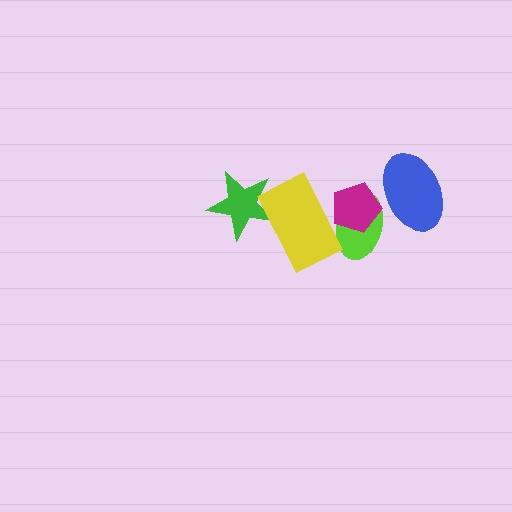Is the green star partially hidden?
Yes, it is partially covered by another shape.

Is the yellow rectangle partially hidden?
Yes, it is partially covered by another shape.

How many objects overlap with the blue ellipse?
2 objects overlap with the blue ellipse.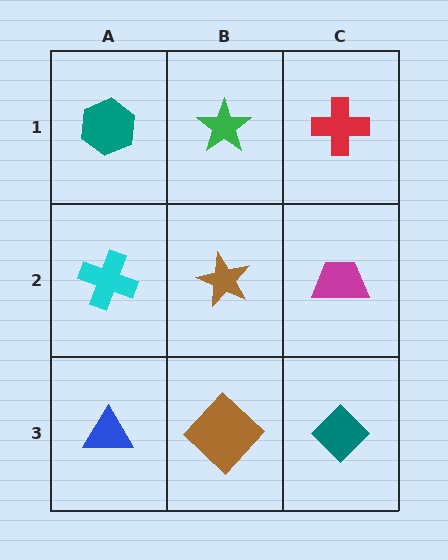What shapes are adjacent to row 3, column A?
A cyan cross (row 2, column A), a brown diamond (row 3, column B).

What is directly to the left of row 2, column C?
A brown star.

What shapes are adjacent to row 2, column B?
A green star (row 1, column B), a brown diamond (row 3, column B), a cyan cross (row 2, column A), a magenta trapezoid (row 2, column C).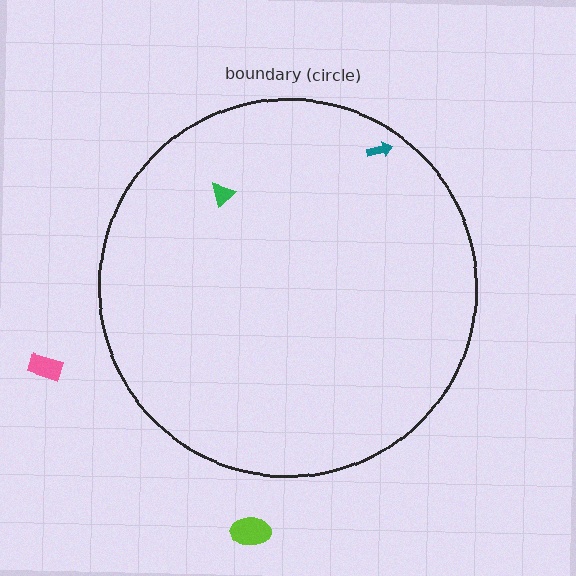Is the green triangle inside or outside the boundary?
Inside.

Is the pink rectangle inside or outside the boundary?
Outside.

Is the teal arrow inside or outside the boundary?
Inside.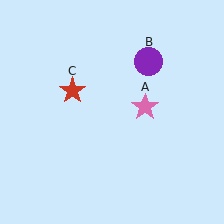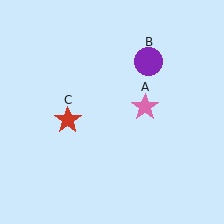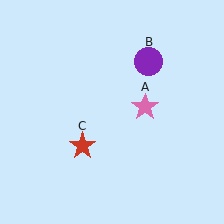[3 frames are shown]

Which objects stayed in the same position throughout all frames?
Pink star (object A) and purple circle (object B) remained stationary.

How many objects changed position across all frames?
1 object changed position: red star (object C).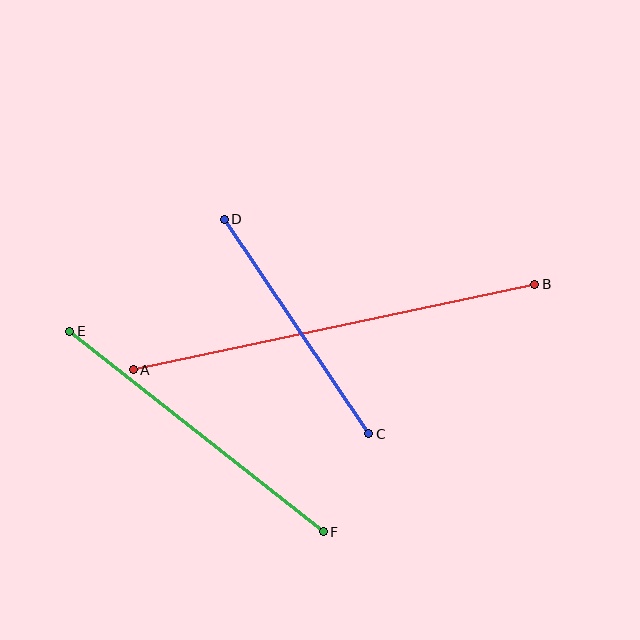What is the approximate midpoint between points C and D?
The midpoint is at approximately (296, 327) pixels.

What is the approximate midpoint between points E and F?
The midpoint is at approximately (197, 431) pixels.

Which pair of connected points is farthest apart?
Points A and B are farthest apart.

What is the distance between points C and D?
The distance is approximately 259 pixels.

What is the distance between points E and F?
The distance is approximately 323 pixels.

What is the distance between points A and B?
The distance is approximately 410 pixels.